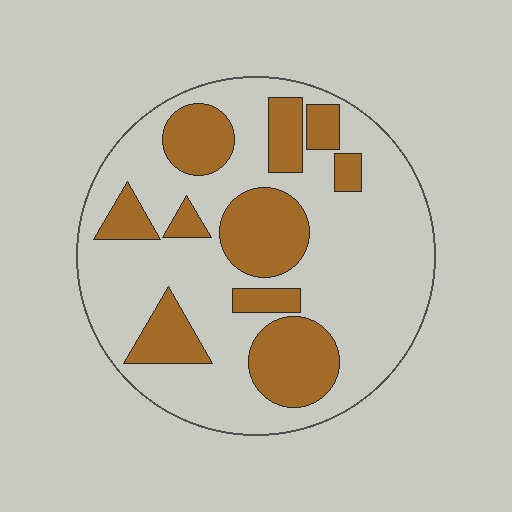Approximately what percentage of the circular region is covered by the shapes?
Approximately 30%.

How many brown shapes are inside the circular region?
10.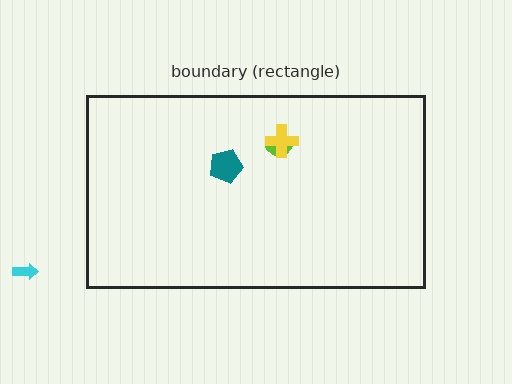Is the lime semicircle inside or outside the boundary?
Inside.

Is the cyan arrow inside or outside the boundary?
Outside.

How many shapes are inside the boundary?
3 inside, 1 outside.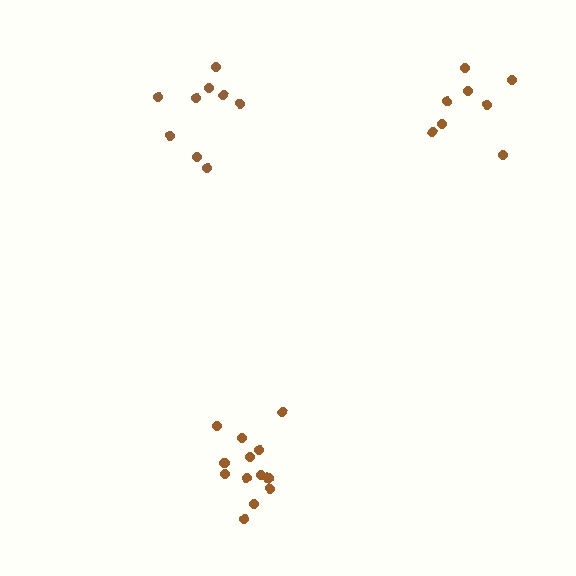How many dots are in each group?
Group 1: 9 dots, Group 2: 13 dots, Group 3: 8 dots (30 total).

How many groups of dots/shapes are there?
There are 3 groups.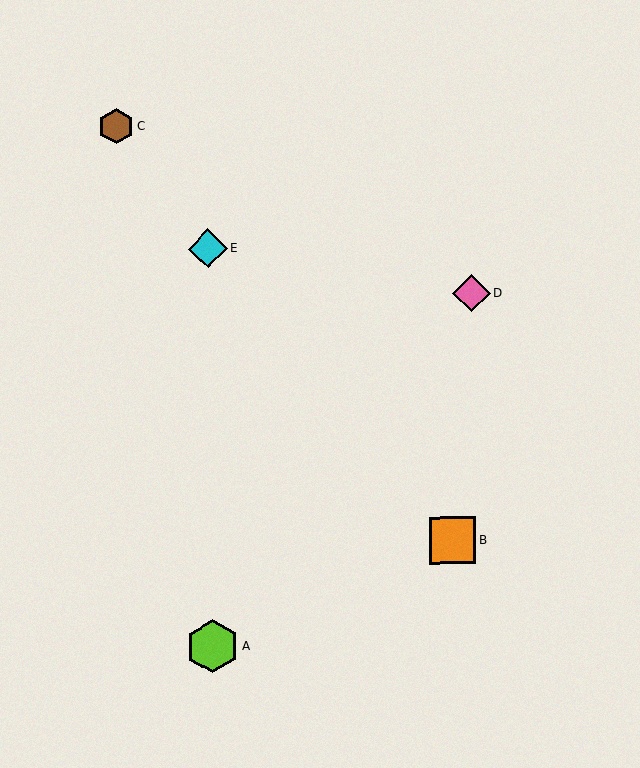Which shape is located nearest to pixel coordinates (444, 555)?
The orange square (labeled B) at (452, 540) is nearest to that location.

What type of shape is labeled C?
Shape C is a brown hexagon.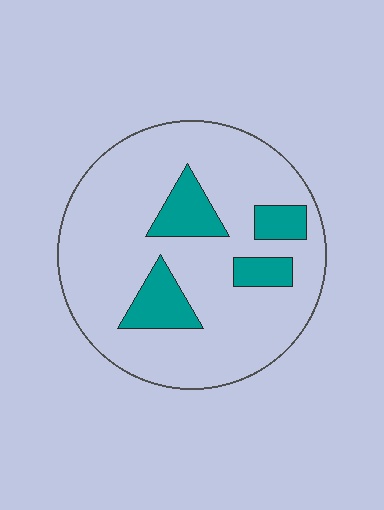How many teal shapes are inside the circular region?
4.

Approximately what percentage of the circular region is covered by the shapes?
Approximately 20%.